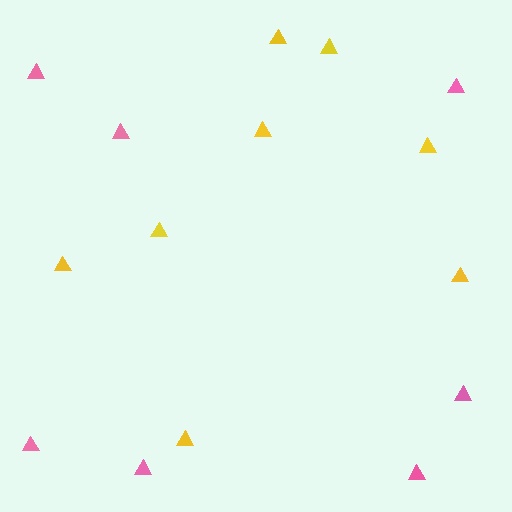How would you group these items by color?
There are 2 groups: one group of pink triangles (7) and one group of yellow triangles (8).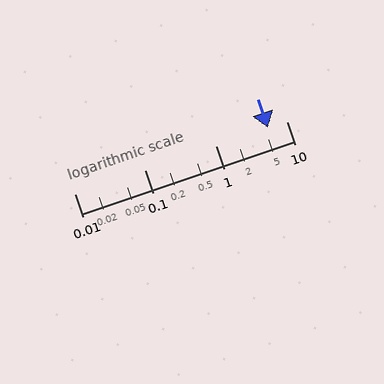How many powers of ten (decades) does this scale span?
The scale spans 3 decades, from 0.01 to 10.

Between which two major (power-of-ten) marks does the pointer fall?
The pointer is between 1 and 10.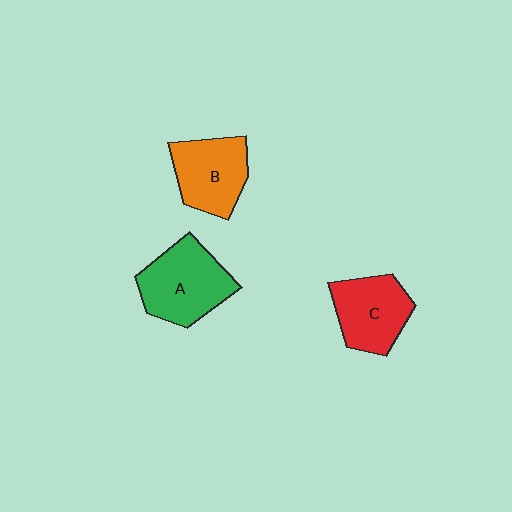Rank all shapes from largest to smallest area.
From largest to smallest: A (green), B (orange), C (red).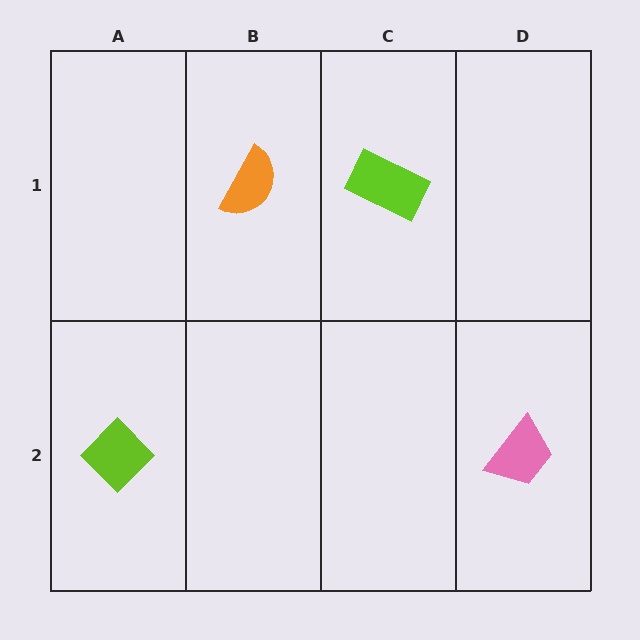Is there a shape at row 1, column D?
No, that cell is empty.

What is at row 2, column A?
A lime diamond.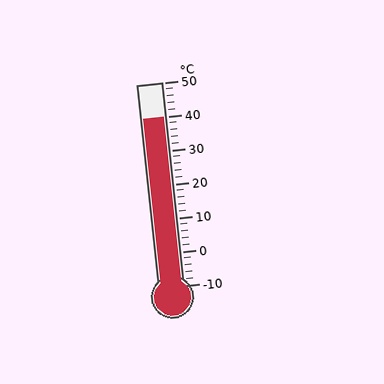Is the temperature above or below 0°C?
The temperature is above 0°C.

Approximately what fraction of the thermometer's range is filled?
The thermometer is filled to approximately 85% of its range.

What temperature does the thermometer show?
The thermometer shows approximately 40°C.